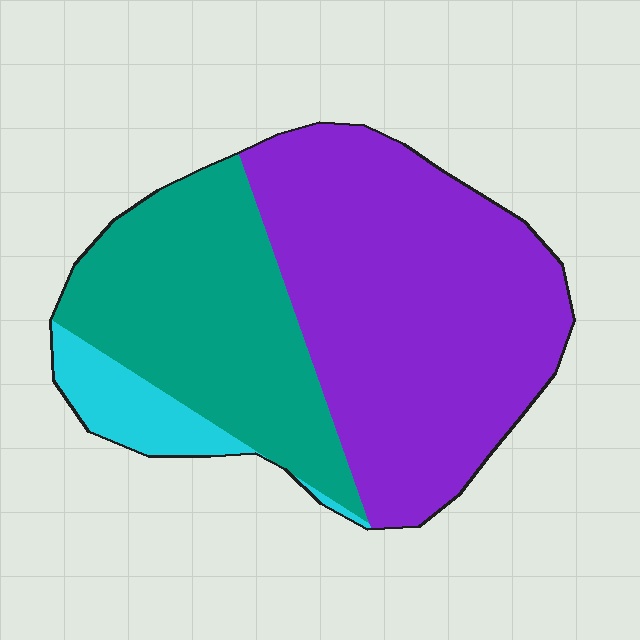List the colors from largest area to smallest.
From largest to smallest: purple, teal, cyan.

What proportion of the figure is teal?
Teal takes up between a quarter and a half of the figure.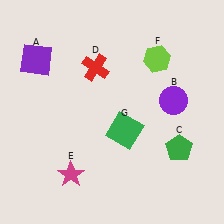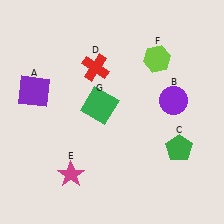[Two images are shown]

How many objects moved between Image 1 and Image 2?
2 objects moved between the two images.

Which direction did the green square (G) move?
The green square (G) moved up.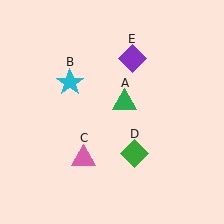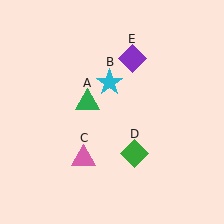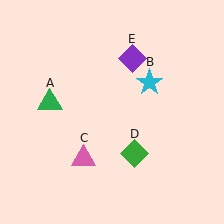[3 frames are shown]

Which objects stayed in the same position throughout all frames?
Pink triangle (object C) and green diamond (object D) and purple diamond (object E) remained stationary.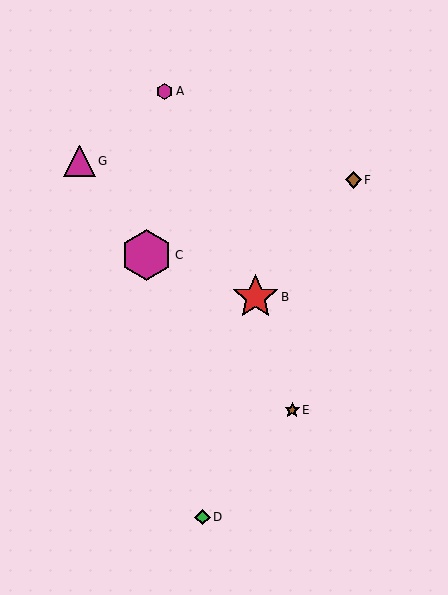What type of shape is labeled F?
Shape F is a brown diamond.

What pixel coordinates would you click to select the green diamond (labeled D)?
Click at (202, 517) to select the green diamond D.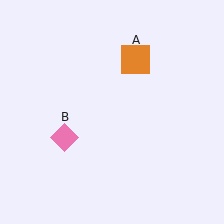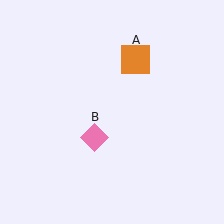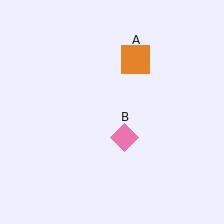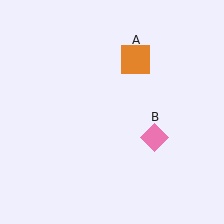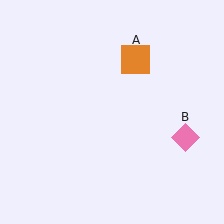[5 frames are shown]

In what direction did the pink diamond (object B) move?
The pink diamond (object B) moved right.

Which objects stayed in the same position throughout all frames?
Orange square (object A) remained stationary.